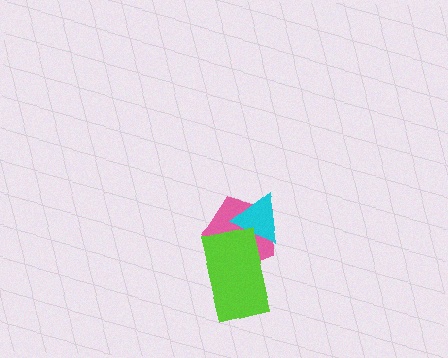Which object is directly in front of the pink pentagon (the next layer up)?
The cyan triangle is directly in front of the pink pentagon.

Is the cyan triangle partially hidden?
Yes, it is partially covered by another shape.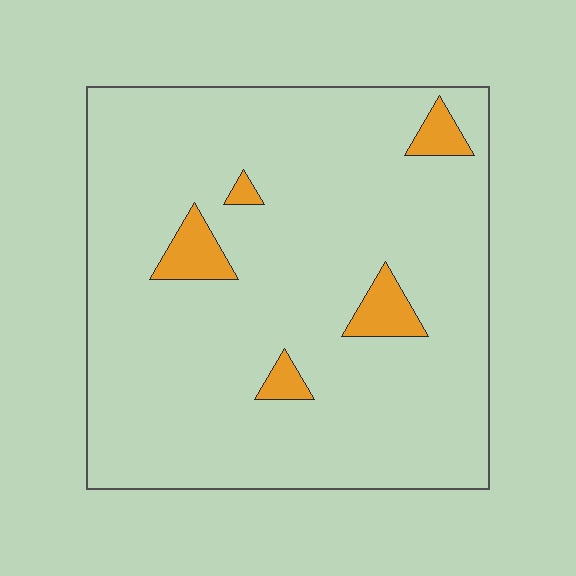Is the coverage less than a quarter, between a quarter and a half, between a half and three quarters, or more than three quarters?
Less than a quarter.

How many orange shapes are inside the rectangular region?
5.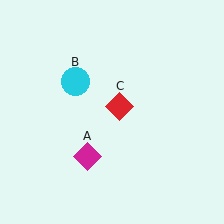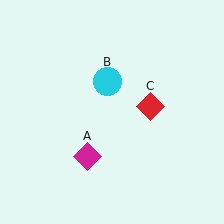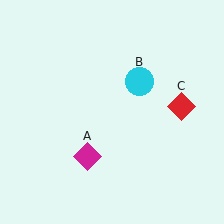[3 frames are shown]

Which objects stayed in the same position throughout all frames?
Magenta diamond (object A) remained stationary.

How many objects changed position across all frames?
2 objects changed position: cyan circle (object B), red diamond (object C).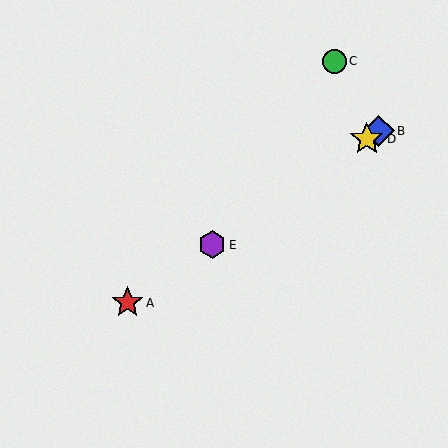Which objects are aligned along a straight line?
Objects A, B, D, E are aligned along a straight line.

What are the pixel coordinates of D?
Object D is at (367, 139).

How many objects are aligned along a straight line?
4 objects (A, B, D, E) are aligned along a straight line.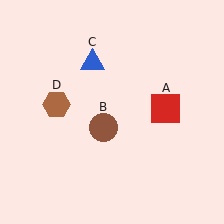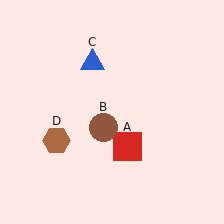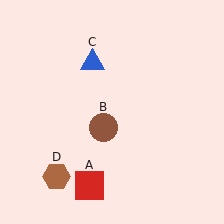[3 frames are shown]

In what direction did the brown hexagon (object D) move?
The brown hexagon (object D) moved down.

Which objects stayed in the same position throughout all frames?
Brown circle (object B) and blue triangle (object C) remained stationary.